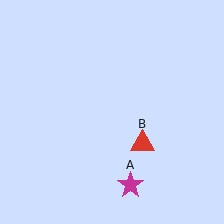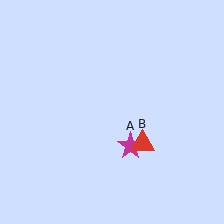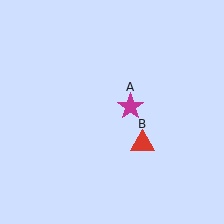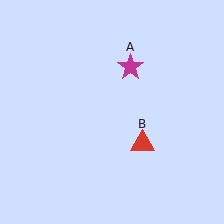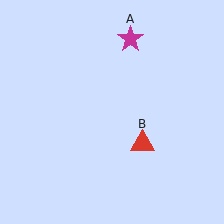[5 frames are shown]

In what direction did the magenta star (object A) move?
The magenta star (object A) moved up.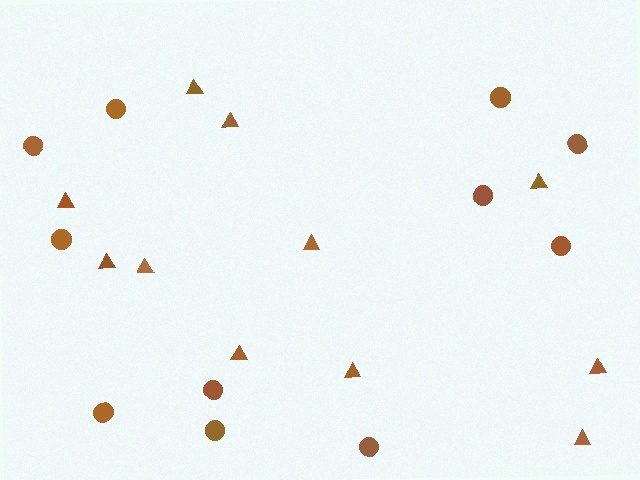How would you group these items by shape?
There are 2 groups: one group of circles (11) and one group of triangles (11).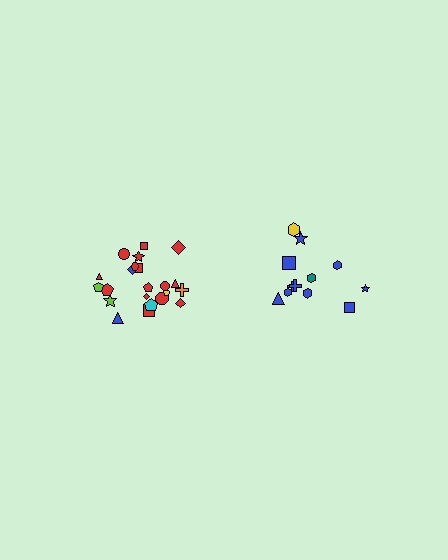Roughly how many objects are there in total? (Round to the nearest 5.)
Roughly 35 objects in total.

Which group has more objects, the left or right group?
The left group.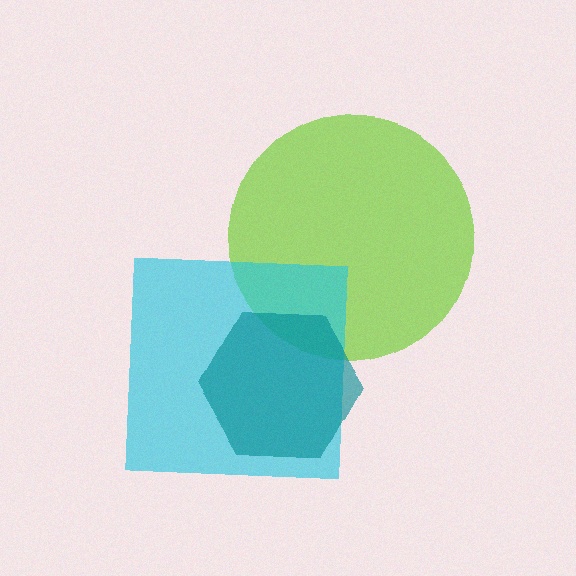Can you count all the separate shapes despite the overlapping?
Yes, there are 3 separate shapes.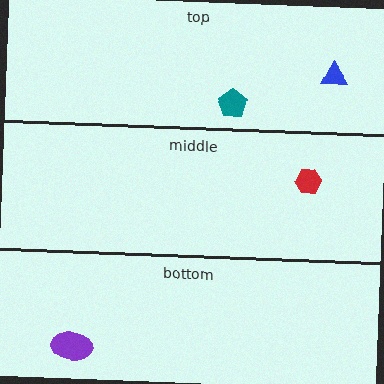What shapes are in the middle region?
The red hexagon.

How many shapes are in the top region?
2.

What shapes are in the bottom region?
The purple ellipse.